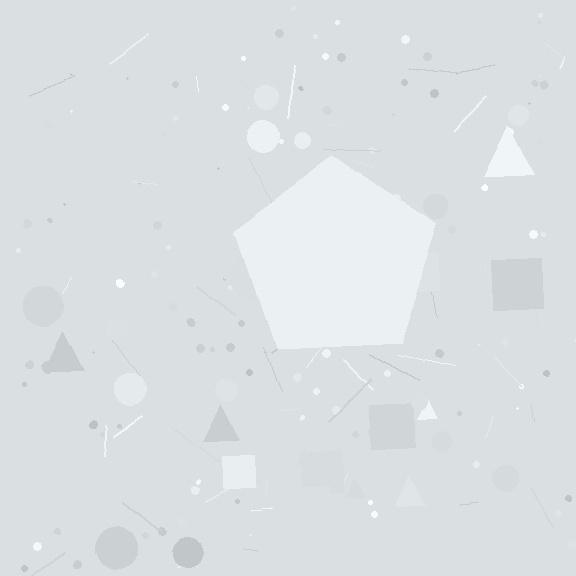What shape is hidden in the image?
A pentagon is hidden in the image.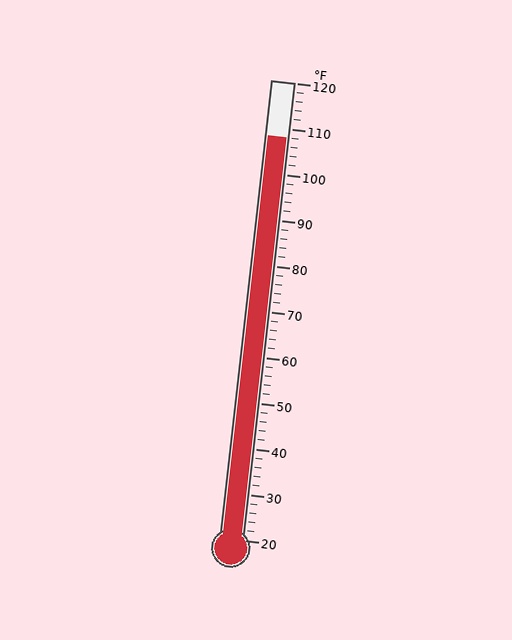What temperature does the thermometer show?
The thermometer shows approximately 108°F.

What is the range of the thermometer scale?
The thermometer scale ranges from 20°F to 120°F.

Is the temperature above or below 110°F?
The temperature is below 110°F.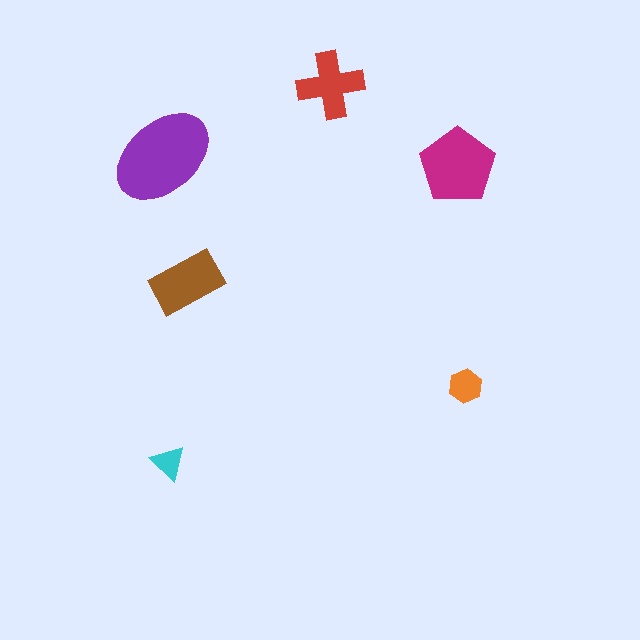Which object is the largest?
The purple ellipse.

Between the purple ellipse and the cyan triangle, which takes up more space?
The purple ellipse.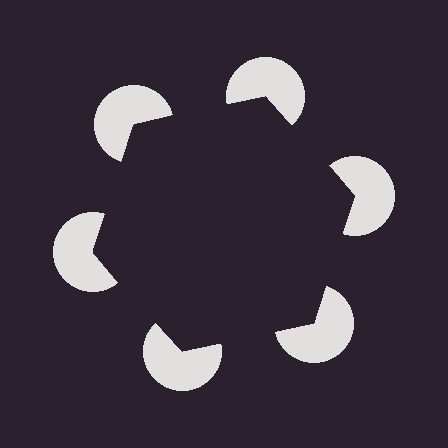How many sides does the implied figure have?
6 sides.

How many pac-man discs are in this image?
There are 6 — one at each vertex of the illusory hexagon.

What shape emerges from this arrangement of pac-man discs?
An illusory hexagon — its edges are inferred from the aligned wedge cuts in the pac-man discs, not physically drawn.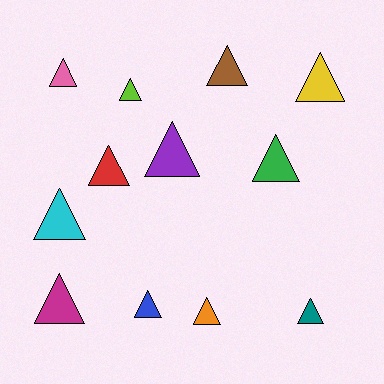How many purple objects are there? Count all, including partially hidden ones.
There is 1 purple object.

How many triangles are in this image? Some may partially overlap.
There are 12 triangles.